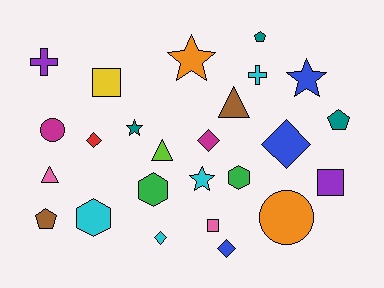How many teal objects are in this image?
There are 3 teal objects.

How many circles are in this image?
There are 2 circles.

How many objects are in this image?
There are 25 objects.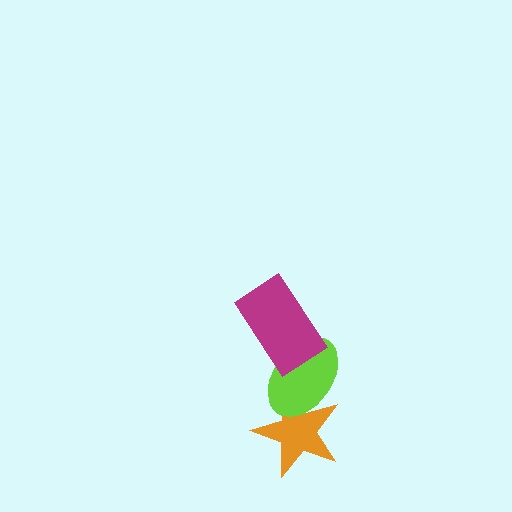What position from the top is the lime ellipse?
The lime ellipse is 2nd from the top.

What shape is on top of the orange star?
The lime ellipse is on top of the orange star.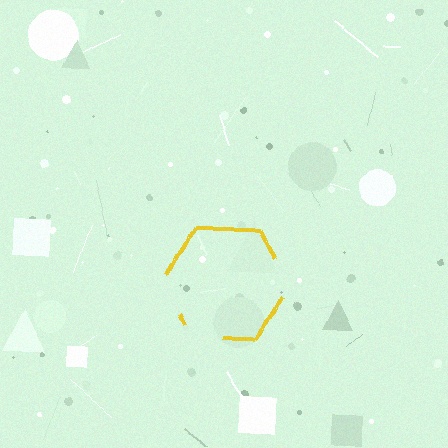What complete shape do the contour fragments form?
The contour fragments form a hexagon.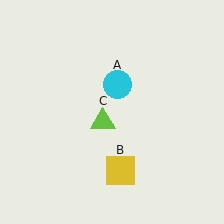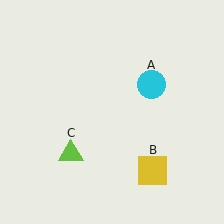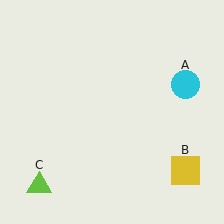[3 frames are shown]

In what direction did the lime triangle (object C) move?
The lime triangle (object C) moved down and to the left.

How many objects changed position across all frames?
3 objects changed position: cyan circle (object A), yellow square (object B), lime triangle (object C).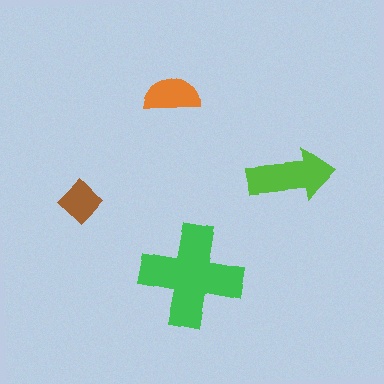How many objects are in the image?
There are 4 objects in the image.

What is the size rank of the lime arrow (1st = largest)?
2nd.